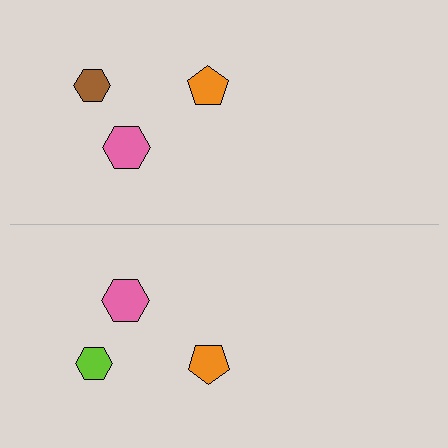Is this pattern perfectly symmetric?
No, the pattern is not perfectly symmetric. The lime hexagon on the bottom side breaks the symmetry — its mirror counterpart is brown.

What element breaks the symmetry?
The lime hexagon on the bottom side breaks the symmetry — its mirror counterpart is brown.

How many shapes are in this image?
There are 6 shapes in this image.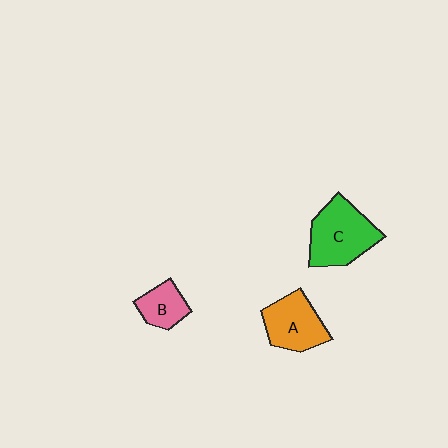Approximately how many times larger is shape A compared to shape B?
Approximately 1.6 times.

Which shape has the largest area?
Shape C (green).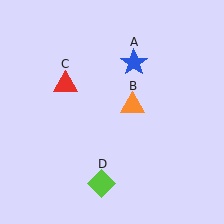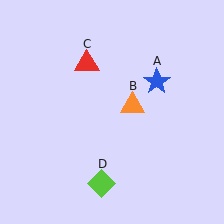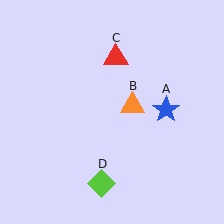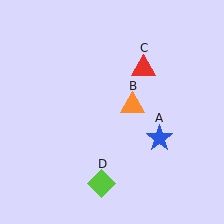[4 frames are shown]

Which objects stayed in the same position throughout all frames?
Orange triangle (object B) and lime diamond (object D) remained stationary.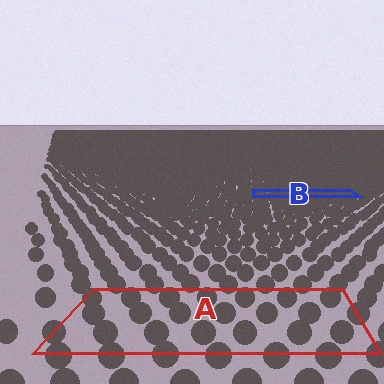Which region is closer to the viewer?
Region A is closer. The texture elements there are larger and more spread out.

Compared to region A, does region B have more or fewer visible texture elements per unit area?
Region B has more texture elements per unit area — they are packed more densely because it is farther away.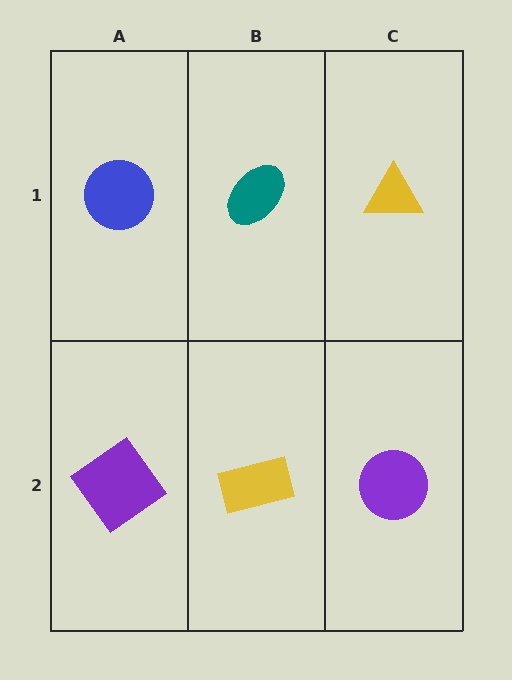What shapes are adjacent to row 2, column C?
A yellow triangle (row 1, column C), a yellow rectangle (row 2, column B).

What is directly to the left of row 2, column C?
A yellow rectangle.